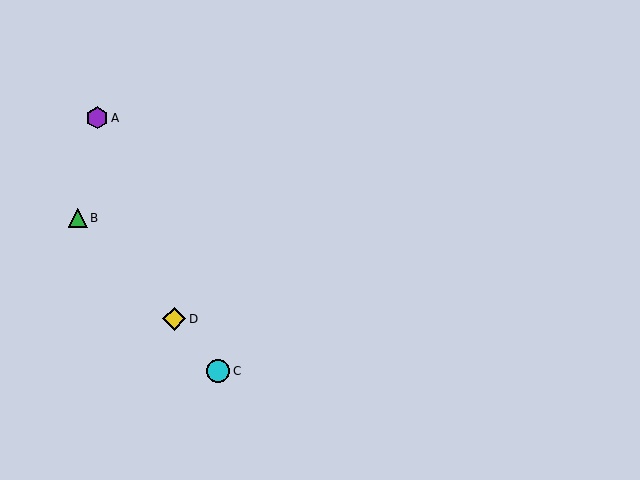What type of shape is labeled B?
Shape B is a green triangle.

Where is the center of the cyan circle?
The center of the cyan circle is at (218, 371).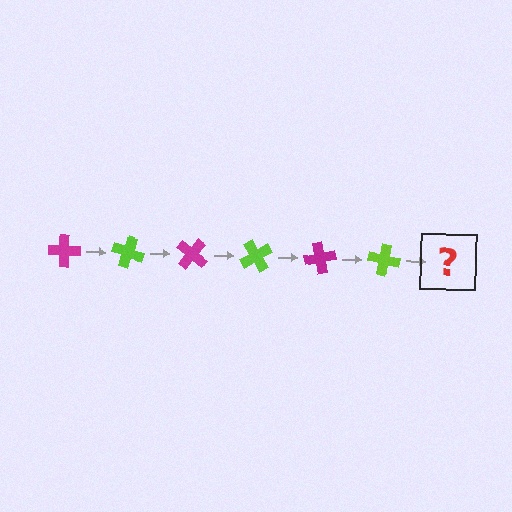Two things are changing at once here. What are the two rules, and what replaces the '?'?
The two rules are that it rotates 20 degrees each step and the color cycles through magenta and lime. The '?' should be a magenta cross, rotated 120 degrees from the start.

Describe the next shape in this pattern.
It should be a magenta cross, rotated 120 degrees from the start.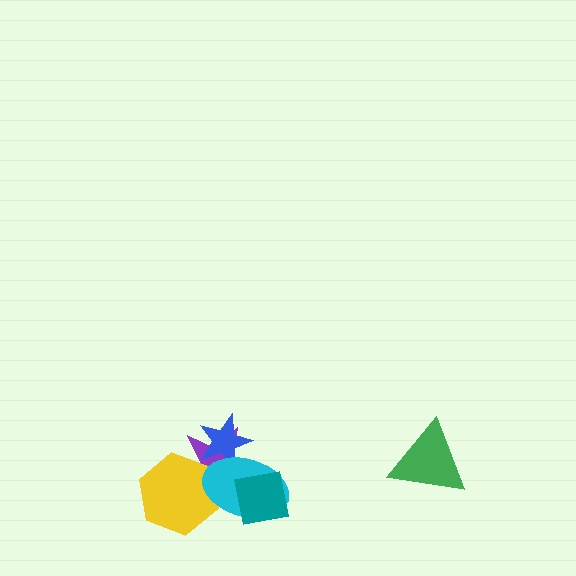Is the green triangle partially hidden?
No, no other shape covers it.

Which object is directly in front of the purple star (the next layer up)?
The yellow hexagon is directly in front of the purple star.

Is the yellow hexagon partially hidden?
Yes, it is partially covered by another shape.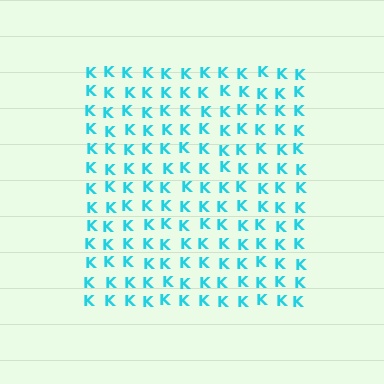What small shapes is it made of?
It is made of small letter K's.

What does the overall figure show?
The overall figure shows a square.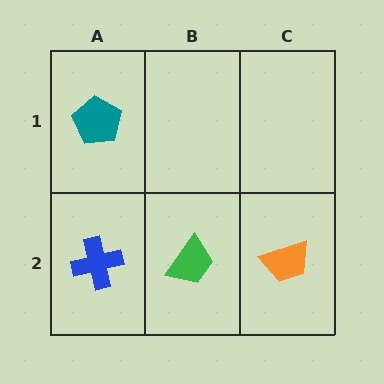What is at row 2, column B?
A green trapezoid.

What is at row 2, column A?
A blue cross.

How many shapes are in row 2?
3 shapes.